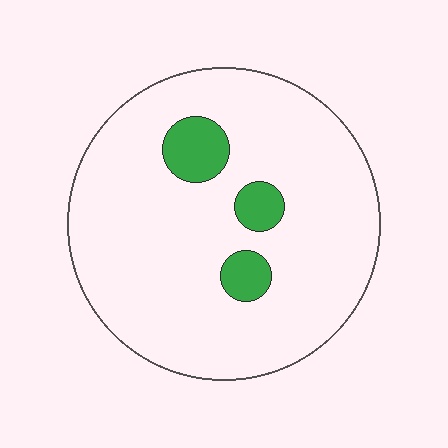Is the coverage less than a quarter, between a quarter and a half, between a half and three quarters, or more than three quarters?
Less than a quarter.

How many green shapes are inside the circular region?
3.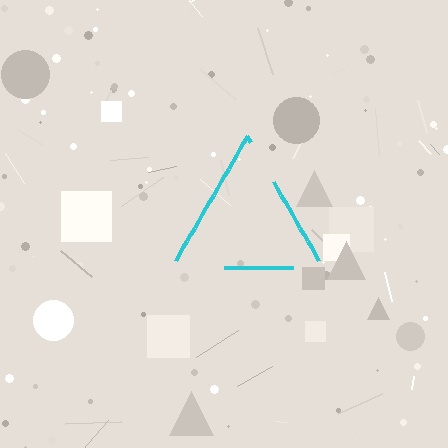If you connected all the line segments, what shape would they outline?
They would outline a triangle.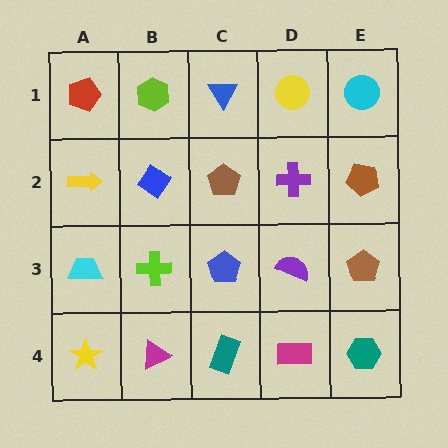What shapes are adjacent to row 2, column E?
A cyan circle (row 1, column E), a brown pentagon (row 3, column E), a purple cross (row 2, column D).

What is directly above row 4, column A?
A cyan trapezoid.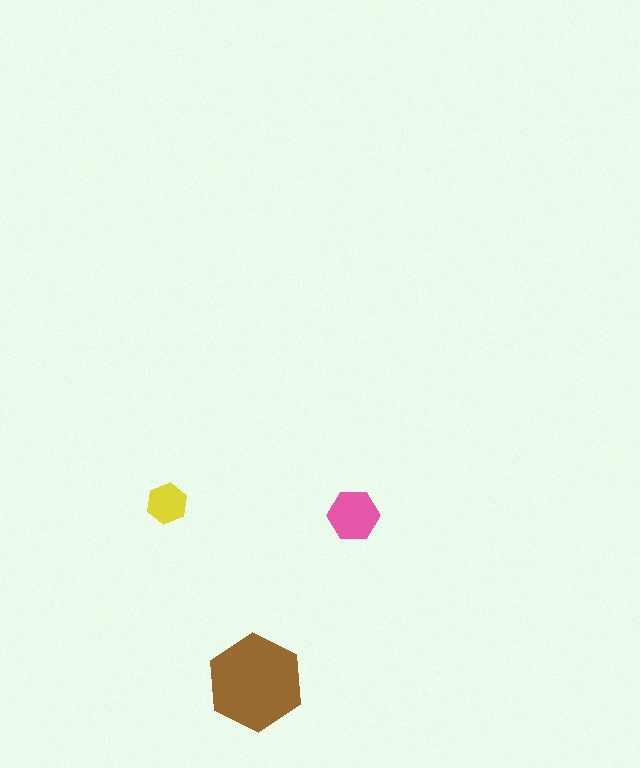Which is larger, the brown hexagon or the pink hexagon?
The brown one.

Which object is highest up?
The yellow hexagon is topmost.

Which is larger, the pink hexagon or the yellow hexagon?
The pink one.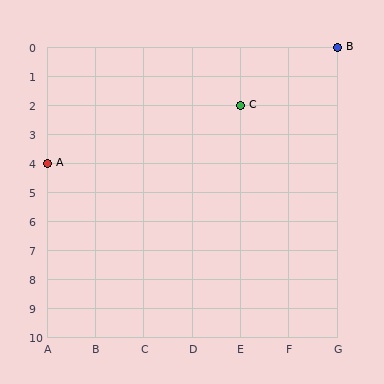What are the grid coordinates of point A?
Point A is at grid coordinates (A, 4).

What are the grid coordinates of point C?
Point C is at grid coordinates (E, 2).